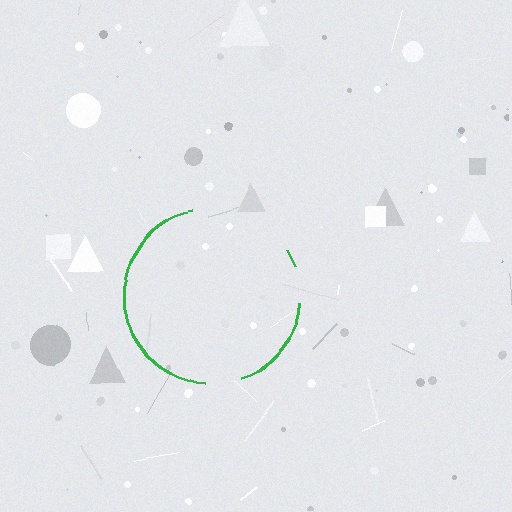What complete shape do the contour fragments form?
The contour fragments form a circle.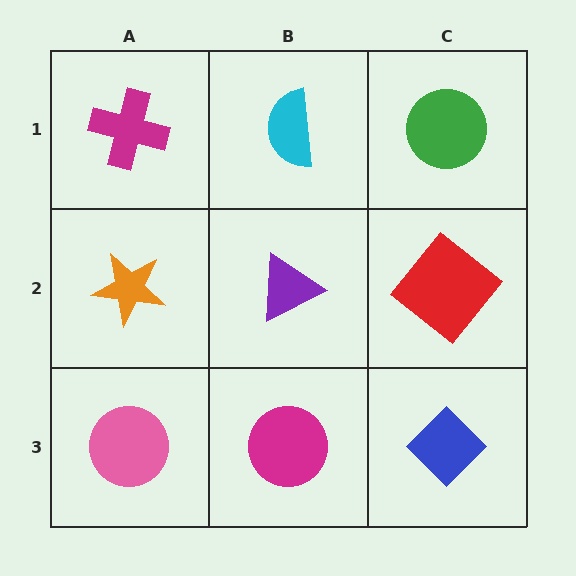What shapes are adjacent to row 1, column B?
A purple triangle (row 2, column B), a magenta cross (row 1, column A), a green circle (row 1, column C).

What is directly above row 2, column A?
A magenta cross.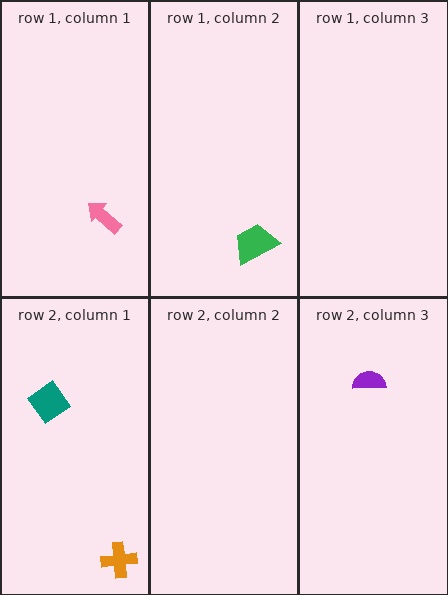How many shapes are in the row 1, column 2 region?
1.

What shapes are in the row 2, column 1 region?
The teal diamond, the orange cross.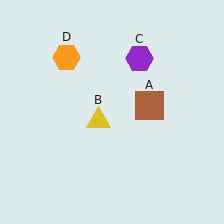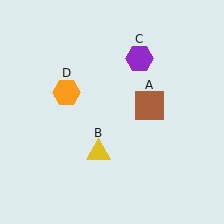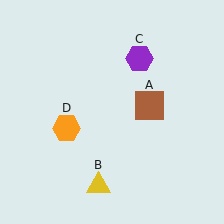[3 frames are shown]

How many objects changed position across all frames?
2 objects changed position: yellow triangle (object B), orange hexagon (object D).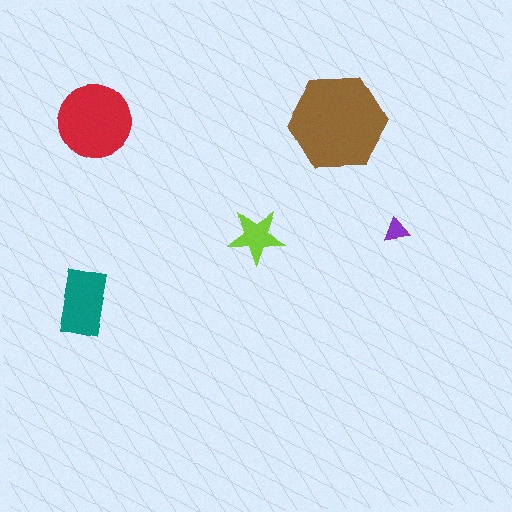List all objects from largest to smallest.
The brown hexagon, the red circle, the teal rectangle, the lime star, the purple triangle.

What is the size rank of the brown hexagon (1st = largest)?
1st.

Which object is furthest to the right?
The purple triangle is rightmost.